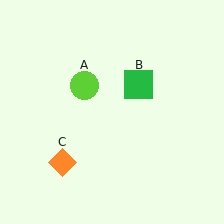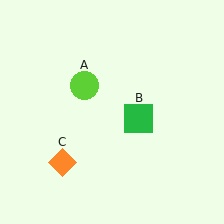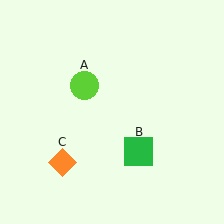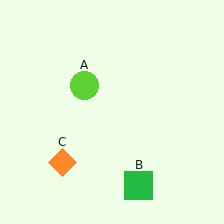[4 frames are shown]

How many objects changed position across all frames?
1 object changed position: green square (object B).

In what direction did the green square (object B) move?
The green square (object B) moved down.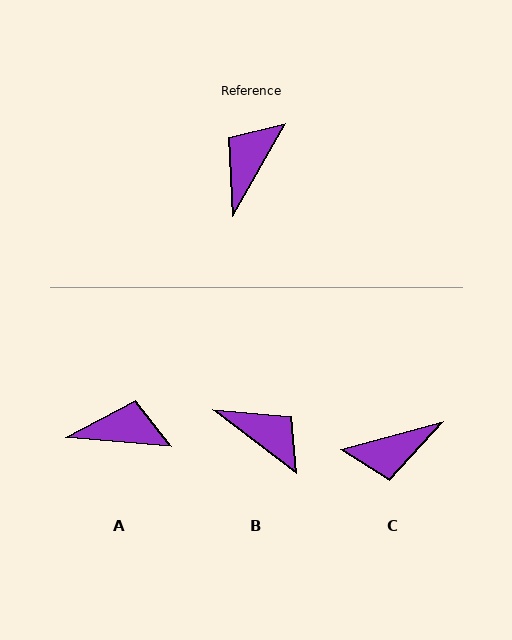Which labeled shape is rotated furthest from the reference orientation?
C, about 135 degrees away.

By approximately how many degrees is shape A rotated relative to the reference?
Approximately 65 degrees clockwise.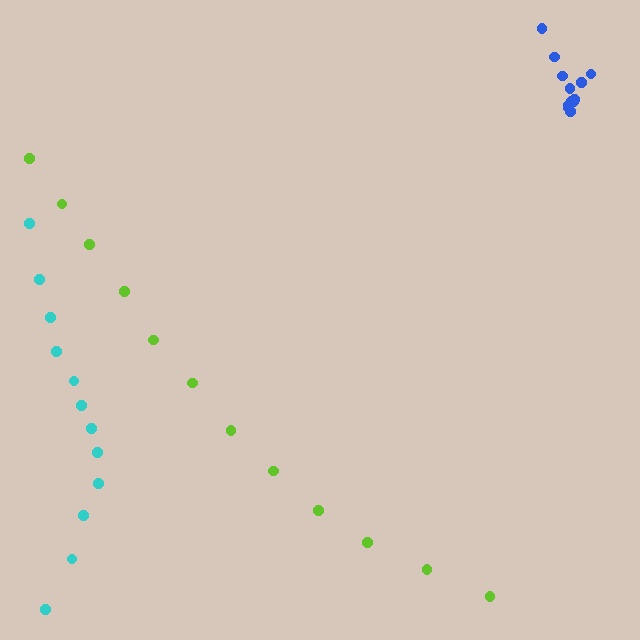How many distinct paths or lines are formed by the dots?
There are 3 distinct paths.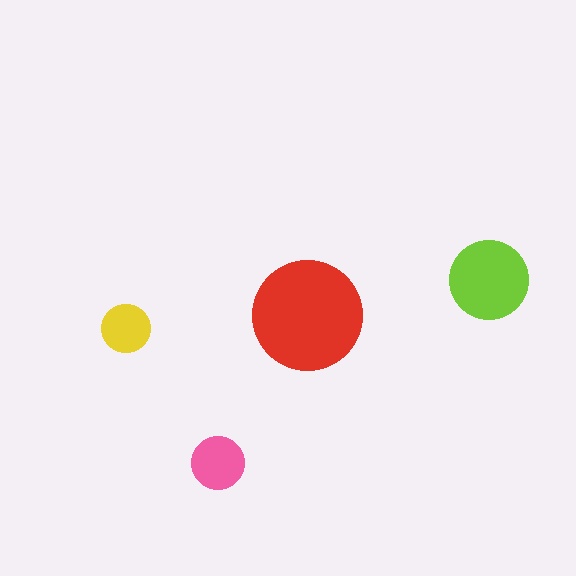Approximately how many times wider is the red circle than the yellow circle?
About 2.5 times wider.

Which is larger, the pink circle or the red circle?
The red one.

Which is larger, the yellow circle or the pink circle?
The pink one.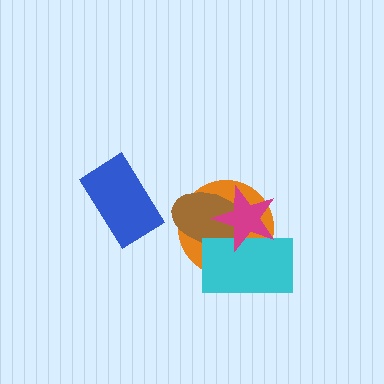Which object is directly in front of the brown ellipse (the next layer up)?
The cyan rectangle is directly in front of the brown ellipse.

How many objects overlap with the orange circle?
3 objects overlap with the orange circle.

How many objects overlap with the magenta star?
3 objects overlap with the magenta star.